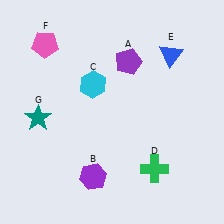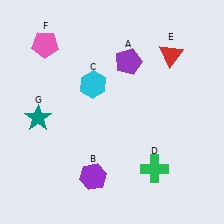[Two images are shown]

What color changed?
The triangle (E) changed from blue in Image 1 to red in Image 2.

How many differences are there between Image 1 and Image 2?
There is 1 difference between the two images.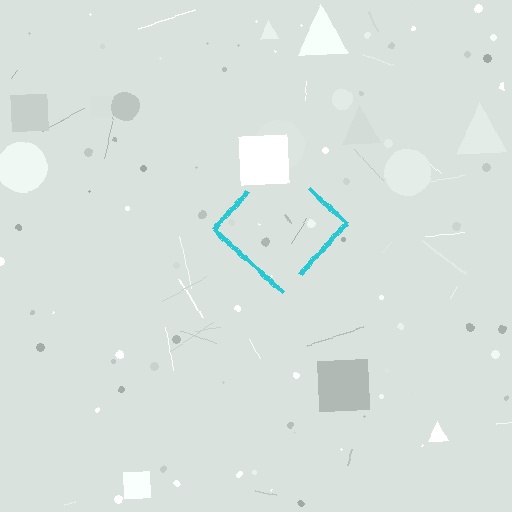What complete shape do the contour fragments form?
The contour fragments form a diamond.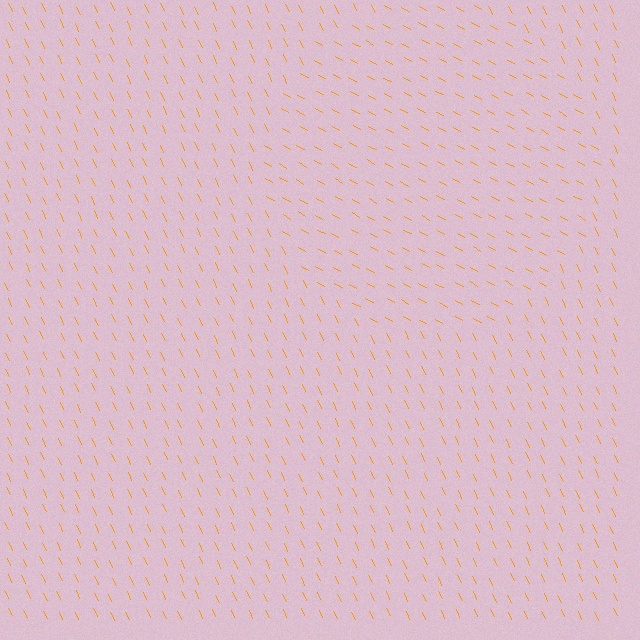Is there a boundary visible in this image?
Yes, there is a texture boundary formed by a change in line orientation.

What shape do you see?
I see a circle.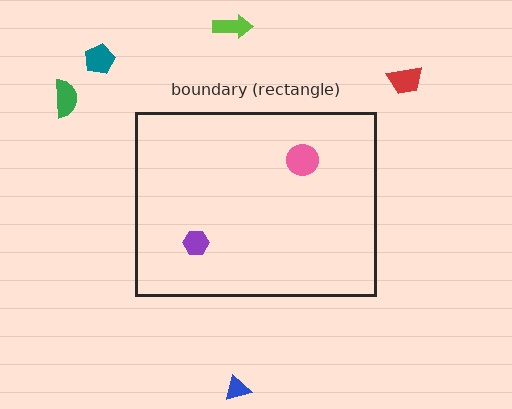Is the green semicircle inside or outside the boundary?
Outside.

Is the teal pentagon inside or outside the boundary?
Outside.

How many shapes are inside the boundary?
2 inside, 5 outside.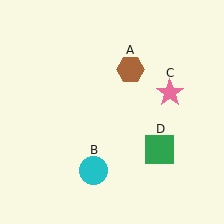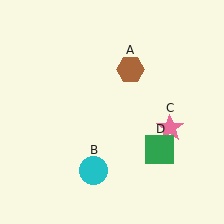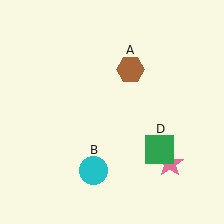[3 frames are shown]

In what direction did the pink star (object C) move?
The pink star (object C) moved down.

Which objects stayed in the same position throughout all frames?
Brown hexagon (object A) and cyan circle (object B) and green square (object D) remained stationary.